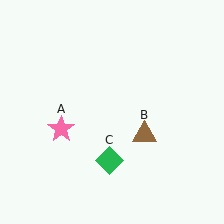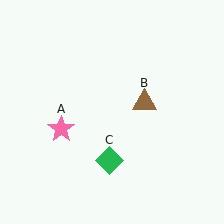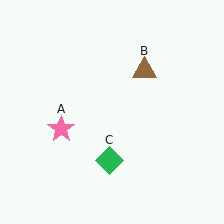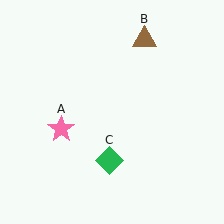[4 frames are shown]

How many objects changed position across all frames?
1 object changed position: brown triangle (object B).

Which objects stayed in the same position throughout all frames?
Pink star (object A) and green diamond (object C) remained stationary.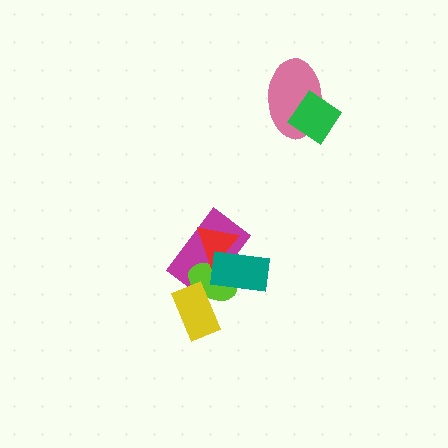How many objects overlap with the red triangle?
3 objects overlap with the red triangle.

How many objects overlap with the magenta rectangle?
3 objects overlap with the magenta rectangle.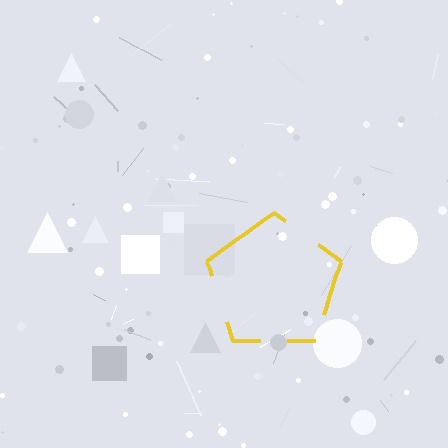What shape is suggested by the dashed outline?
The dashed outline suggests a pentagon.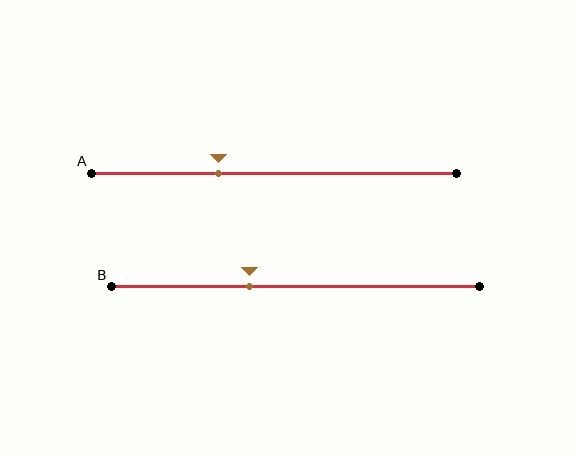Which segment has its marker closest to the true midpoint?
Segment B has its marker closest to the true midpoint.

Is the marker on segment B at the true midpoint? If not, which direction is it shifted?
No, the marker on segment B is shifted to the left by about 13% of the segment length.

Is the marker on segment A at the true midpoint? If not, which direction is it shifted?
No, the marker on segment A is shifted to the left by about 15% of the segment length.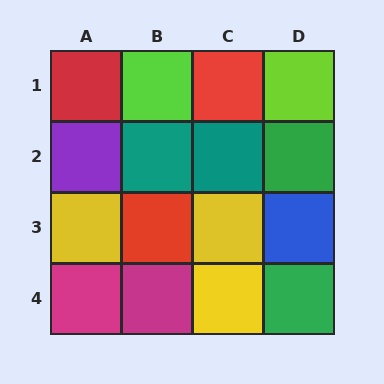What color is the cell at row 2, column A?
Purple.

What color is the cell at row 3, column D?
Blue.